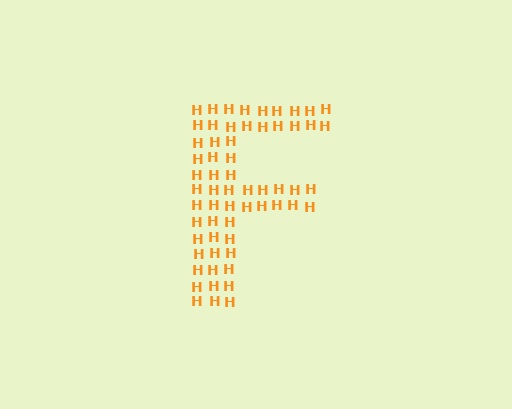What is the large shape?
The large shape is the letter F.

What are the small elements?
The small elements are letter H's.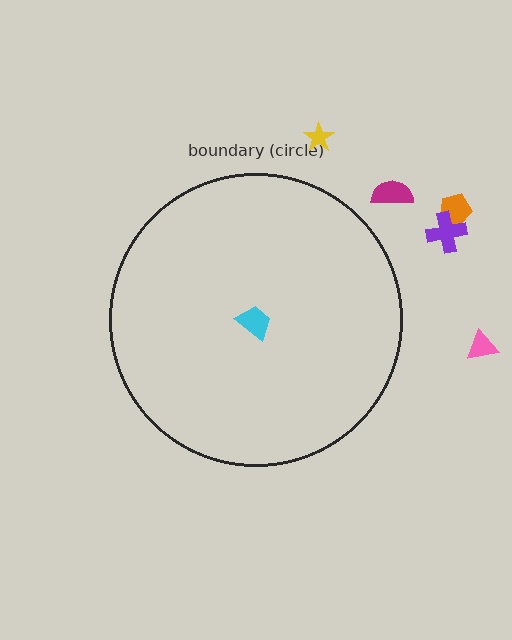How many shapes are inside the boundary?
1 inside, 5 outside.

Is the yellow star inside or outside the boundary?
Outside.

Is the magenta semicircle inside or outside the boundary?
Outside.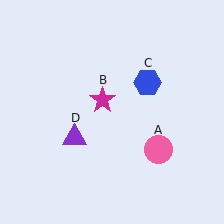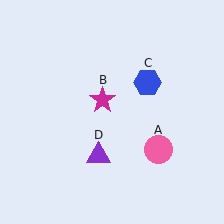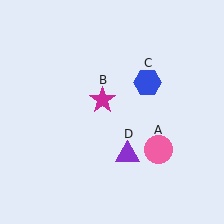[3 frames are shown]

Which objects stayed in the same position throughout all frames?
Pink circle (object A) and magenta star (object B) and blue hexagon (object C) remained stationary.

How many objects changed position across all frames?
1 object changed position: purple triangle (object D).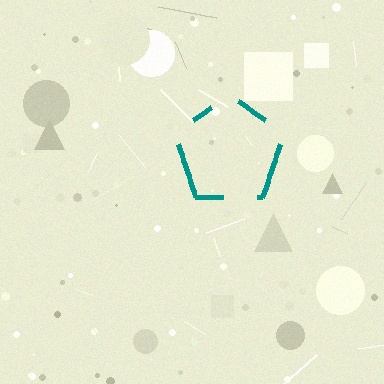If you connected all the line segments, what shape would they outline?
They would outline a pentagon.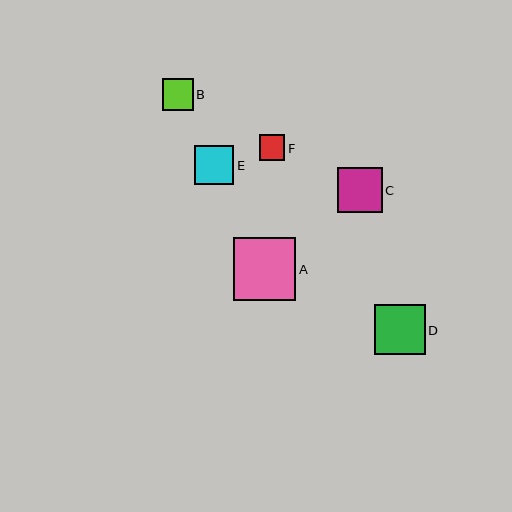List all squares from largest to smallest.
From largest to smallest: A, D, C, E, B, F.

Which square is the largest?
Square A is the largest with a size of approximately 63 pixels.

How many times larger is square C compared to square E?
Square C is approximately 1.1 times the size of square E.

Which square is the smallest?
Square F is the smallest with a size of approximately 25 pixels.